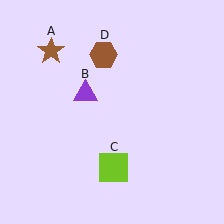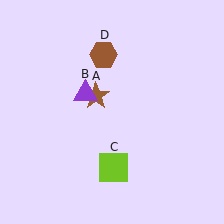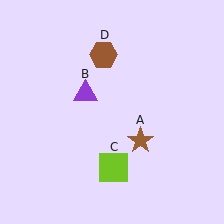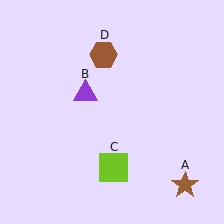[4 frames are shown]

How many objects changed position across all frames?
1 object changed position: brown star (object A).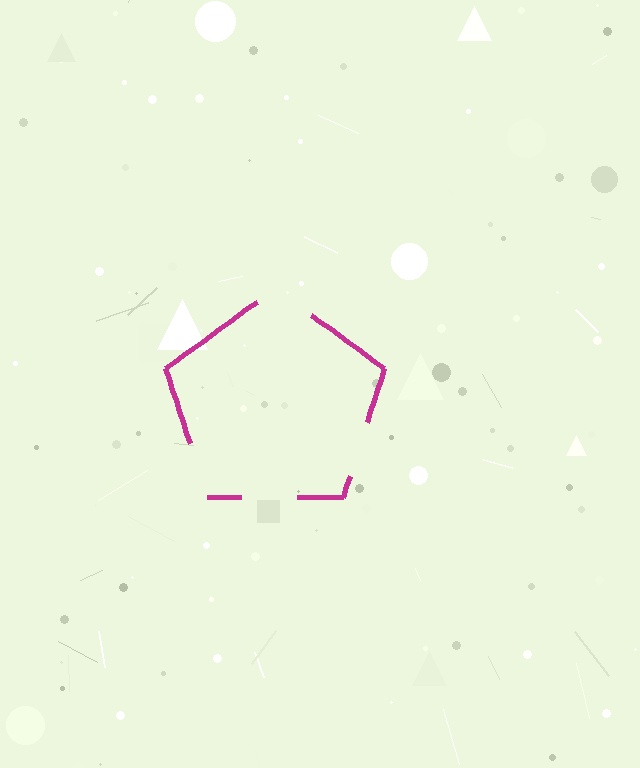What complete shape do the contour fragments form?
The contour fragments form a pentagon.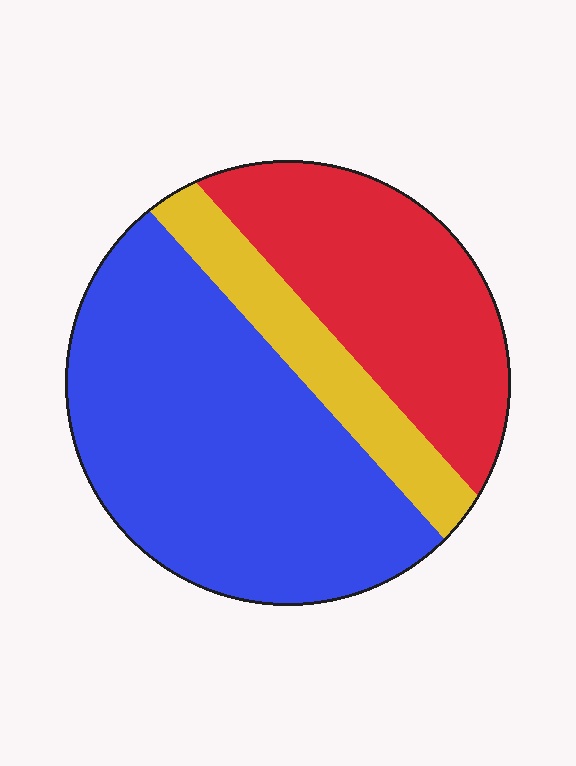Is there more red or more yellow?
Red.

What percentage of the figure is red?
Red takes up between a quarter and a half of the figure.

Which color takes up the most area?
Blue, at roughly 55%.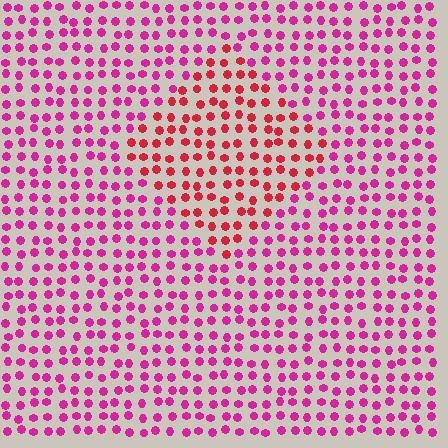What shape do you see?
I see a diamond.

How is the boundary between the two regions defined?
The boundary is defined purely by a slight shift in hue (about 33 degrees). Spacing, size, and orientation are identical on both sides.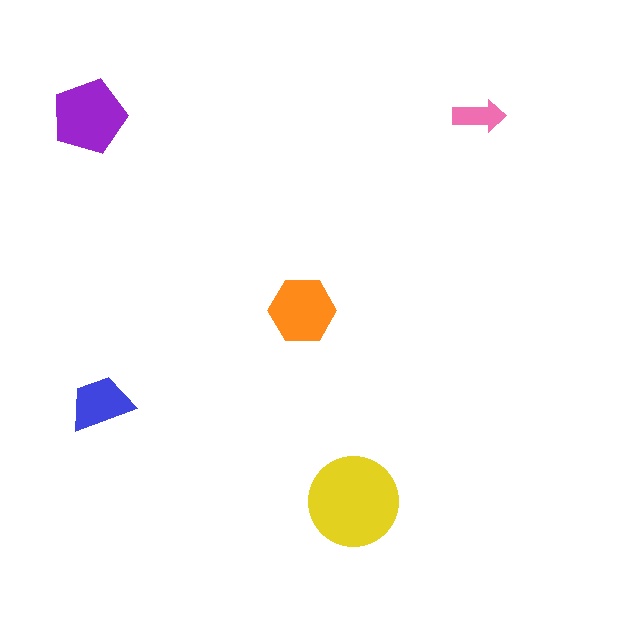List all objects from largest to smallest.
The yellow circle, the purple pentagon, the orange hexagon, the blue trapezoid, the pink arrow.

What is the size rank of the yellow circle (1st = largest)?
1st.